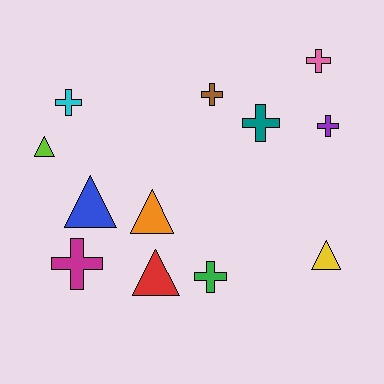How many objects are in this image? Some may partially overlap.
There are 12 objects.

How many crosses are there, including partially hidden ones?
There are 7 crosses.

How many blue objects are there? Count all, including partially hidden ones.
There is 1 blue object.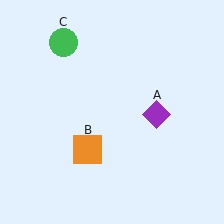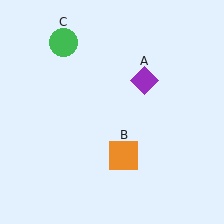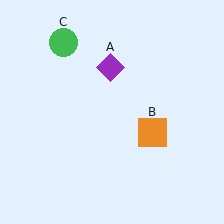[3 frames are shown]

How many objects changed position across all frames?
2 objects changed position: purple diamond (object A), orange square (object B).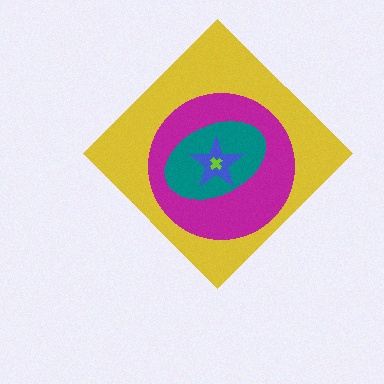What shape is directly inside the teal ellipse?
The blue star.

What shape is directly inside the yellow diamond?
The magenta circle.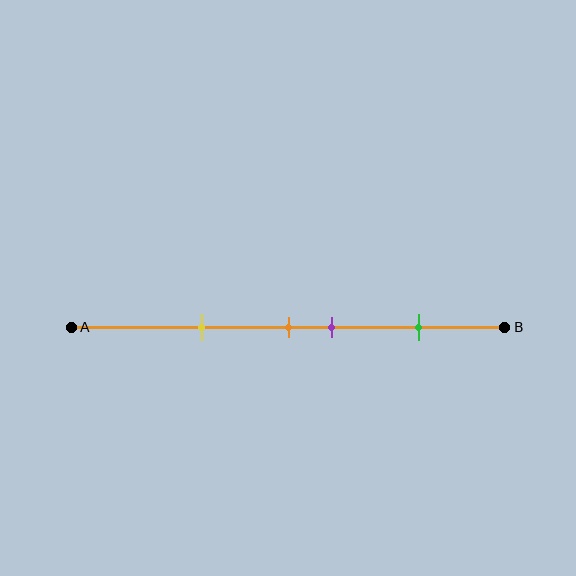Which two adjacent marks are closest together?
The orange and purple marks are the closest adjacent pair.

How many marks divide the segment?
There are 4 marks dividing the segment.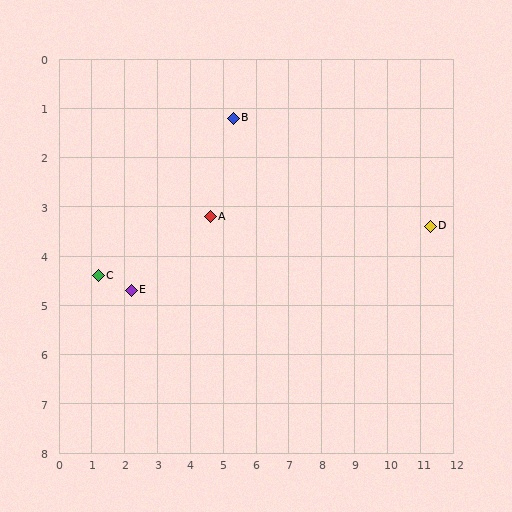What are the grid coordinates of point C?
Point C is at approximately (1.2, 4.4).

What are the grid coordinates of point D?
Point D is at approximately (11.3, 3.4).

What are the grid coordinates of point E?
Point E is at approximately (2.2, 4.7).